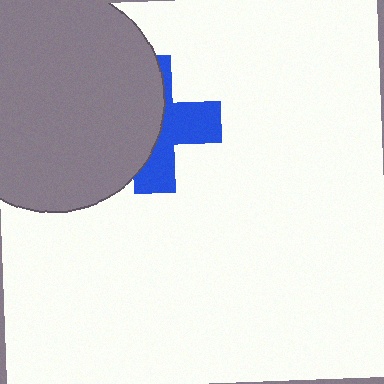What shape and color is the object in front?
The object in front is a gray circle.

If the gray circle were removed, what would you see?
You would see the complete blue cross.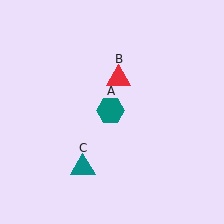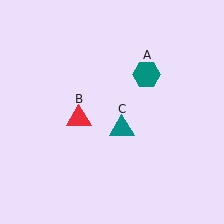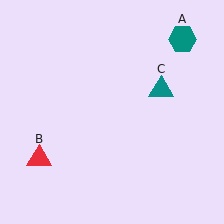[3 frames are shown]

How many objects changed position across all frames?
3 objects changed position: teal hexagon (object A), red triangle (object B), teal triangle (object C).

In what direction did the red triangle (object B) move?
The red triangle (object B) moved down and to the left.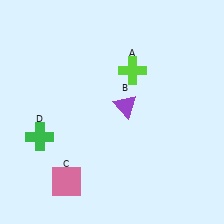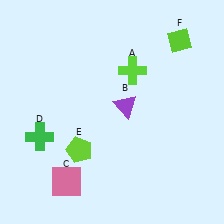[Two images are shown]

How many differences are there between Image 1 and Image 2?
There are 2 differences between the two images.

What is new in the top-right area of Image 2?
A lime diamond (F) was added in the top-right area of Image 2.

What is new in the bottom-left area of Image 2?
A lime pentagon (E) was added in the bottom-left area of Image 2.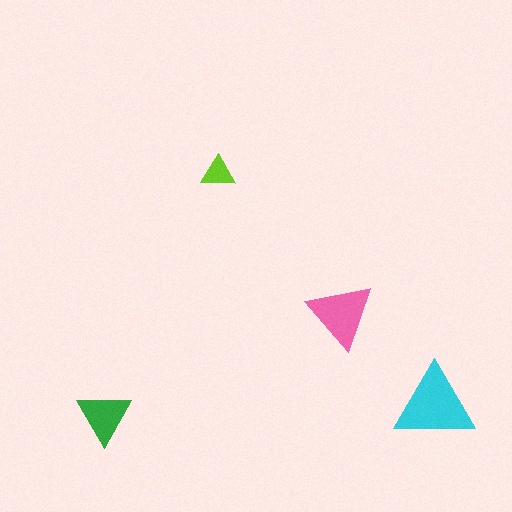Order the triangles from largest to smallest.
the cyan one, the pink one, the green one, the lime one.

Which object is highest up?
The lime triangle is topmost.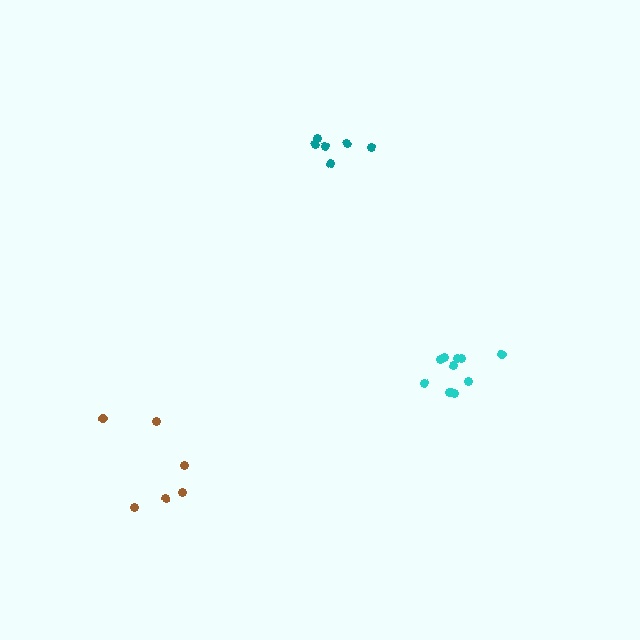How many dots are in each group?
Group 1: 6 dots, Group 2: 6 dots, Group 3: 10 dots (22 total).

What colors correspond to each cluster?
The clusters are colored: brown, teal, cyan.